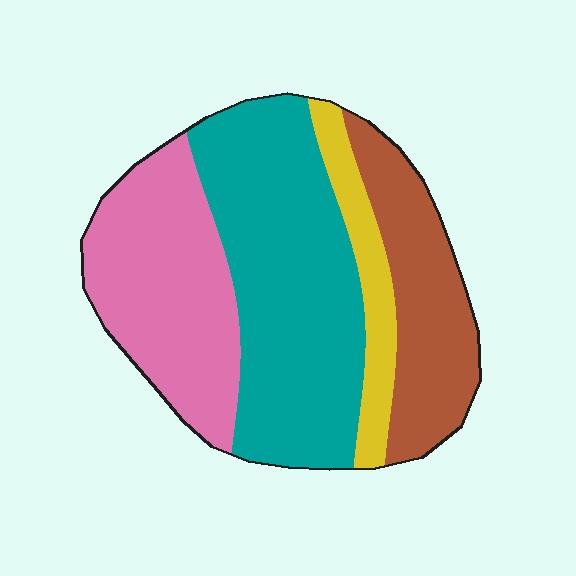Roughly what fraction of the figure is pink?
Pink takes up between a sixth and a third of the figure.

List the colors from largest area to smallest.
From largest to smallest: teal, pink, brown, yellow.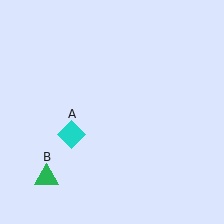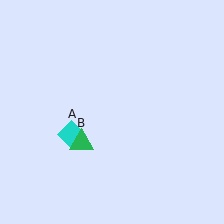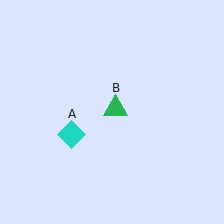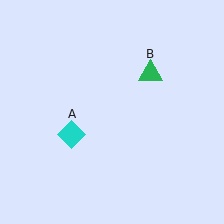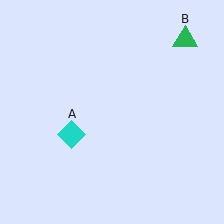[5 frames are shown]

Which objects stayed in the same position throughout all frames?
Cyan diamond (object A) remained stationary.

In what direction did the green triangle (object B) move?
The green triangle (object B) moved up and to the right.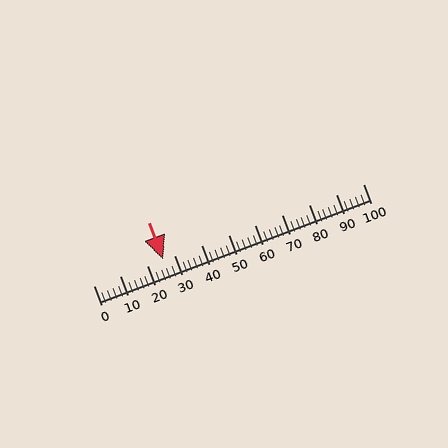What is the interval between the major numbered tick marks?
The major tick marks are spaced 10 units apart.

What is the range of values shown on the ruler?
The ruler shows values from 0 to 100.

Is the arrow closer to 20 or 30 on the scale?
The arrow is closer to 30.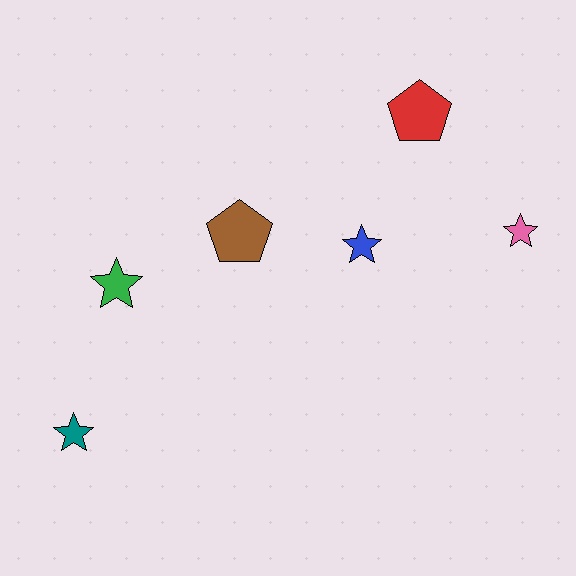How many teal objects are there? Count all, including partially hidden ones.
There is 1 teal object.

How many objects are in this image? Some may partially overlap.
There are 6 objects.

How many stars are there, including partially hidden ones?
There are 4 stars.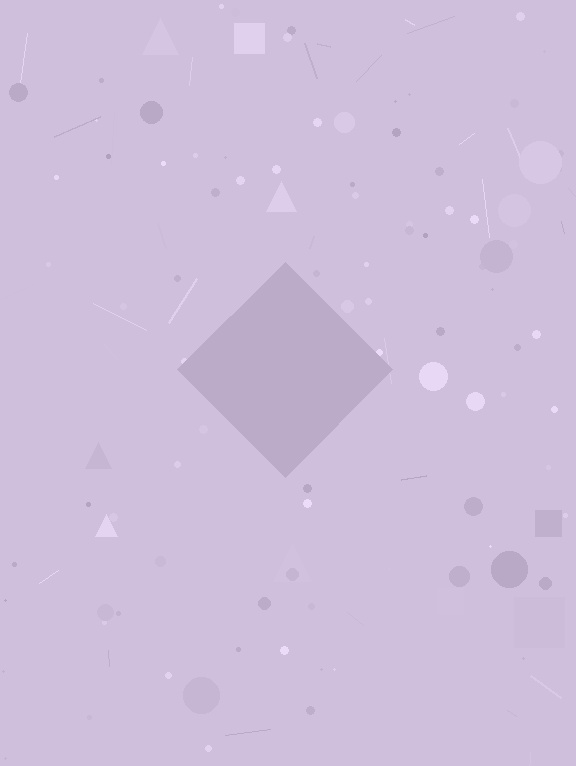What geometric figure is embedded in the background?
A diamond is embedded in the background.